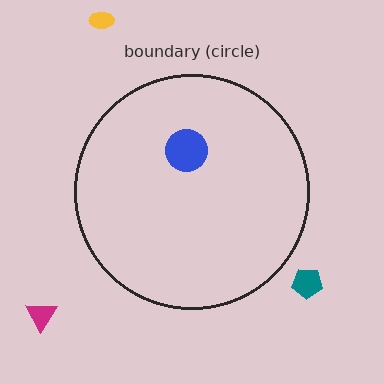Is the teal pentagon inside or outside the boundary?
Outside.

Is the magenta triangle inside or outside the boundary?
Outside.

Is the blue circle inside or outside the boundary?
Inside.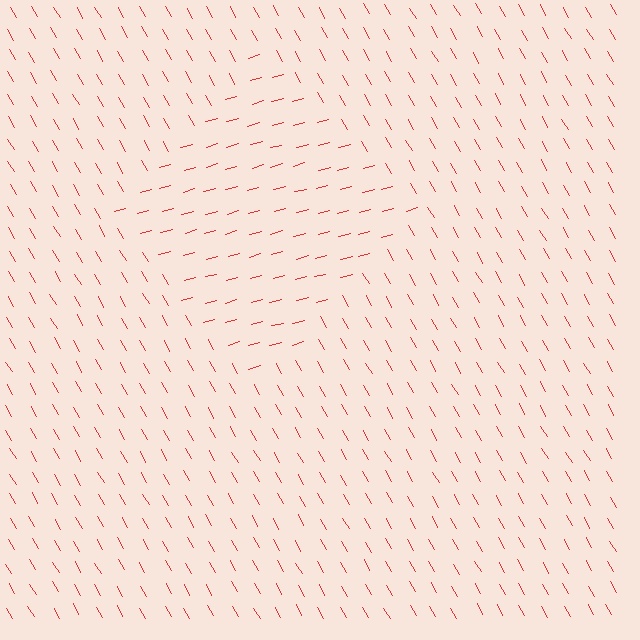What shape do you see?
I see a diamond.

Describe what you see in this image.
The image is filled with small red line segments. A diamond region in the image has lines oriented differently from the surrounding lines, creating a visible texture boundary.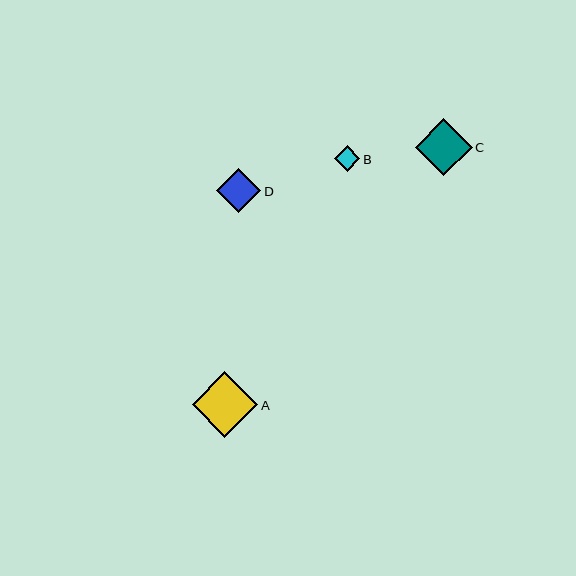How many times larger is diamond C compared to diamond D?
Diamond C is approximately 1.3 times the size of diamond D.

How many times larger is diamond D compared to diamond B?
Diamond D is approximately 1.7 times the size of diamond B.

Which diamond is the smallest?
Diamond B is the smallest with a size of approximately 26 pixels.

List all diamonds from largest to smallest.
From largest to smallest: A, C, D, B.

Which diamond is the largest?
Diamond A is the largest with a size of approximately 66 pixels.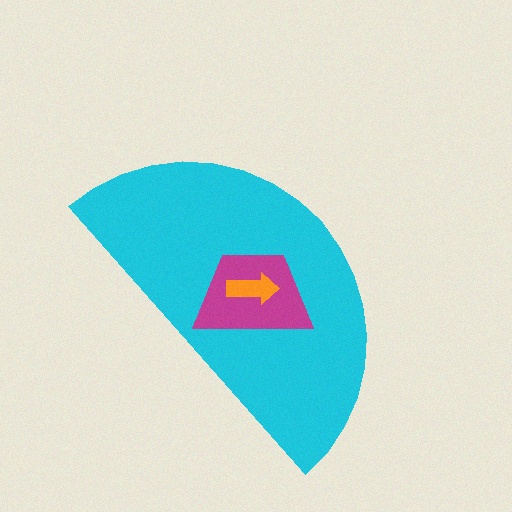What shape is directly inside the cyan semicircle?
The magenta trapezoid.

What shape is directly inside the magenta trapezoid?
The orange arrow.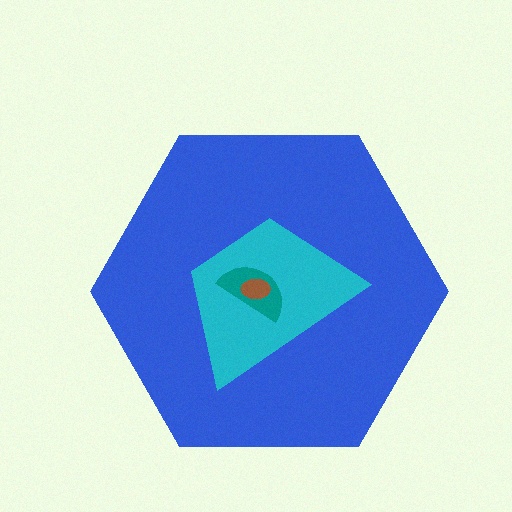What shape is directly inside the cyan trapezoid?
The teal semicircle.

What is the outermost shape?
The blue hexagon.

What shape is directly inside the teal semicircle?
The brown ellipse.